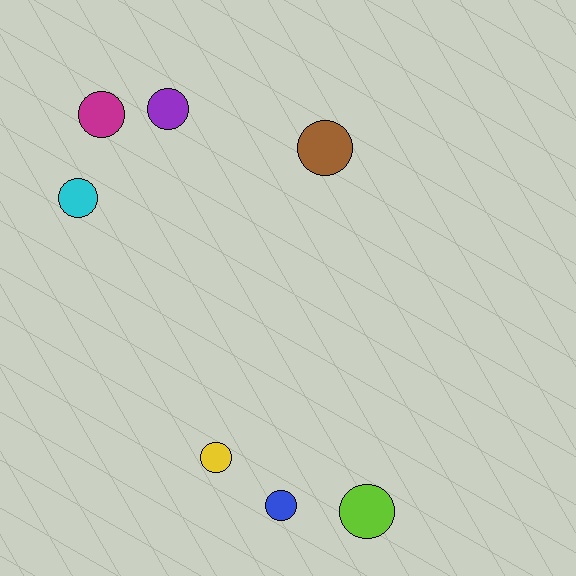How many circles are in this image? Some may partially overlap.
There are 7 circles.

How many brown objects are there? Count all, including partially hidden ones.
There is 1 brown object.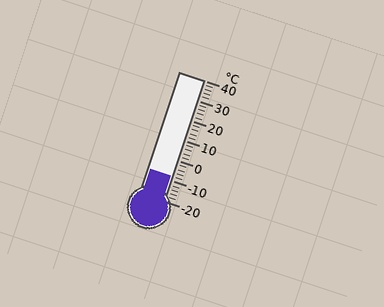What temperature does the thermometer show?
The thermometer shows approximately -8°C.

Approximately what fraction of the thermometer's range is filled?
The thermometer is filled to approximately 20% of its range.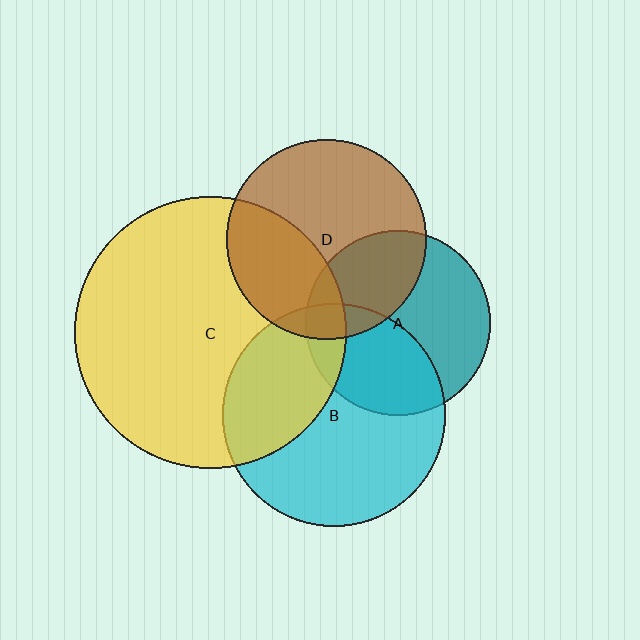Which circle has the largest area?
Circle C (yellow).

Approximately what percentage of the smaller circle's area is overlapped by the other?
Approximately 15%.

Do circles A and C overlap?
Yes.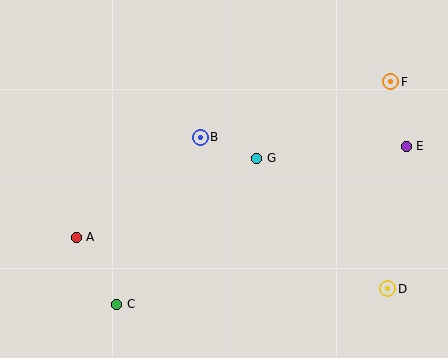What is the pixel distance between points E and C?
The distance between E and C is 330 pixels.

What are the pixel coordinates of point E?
Point E is at (406, 146).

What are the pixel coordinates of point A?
Point A is at (76, 237).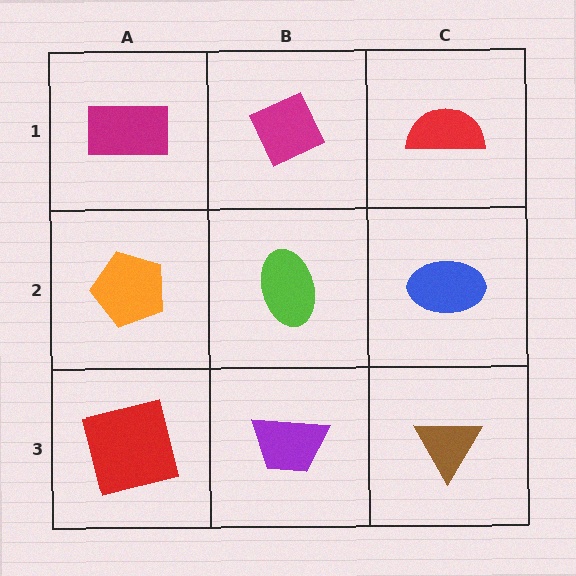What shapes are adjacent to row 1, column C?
A blue ellipse (row 2, column C), a magenta diamond (row 1, column B).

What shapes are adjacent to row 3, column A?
An orange pentagon (row 2, column A), a purple trapezoid (row 3, column B).